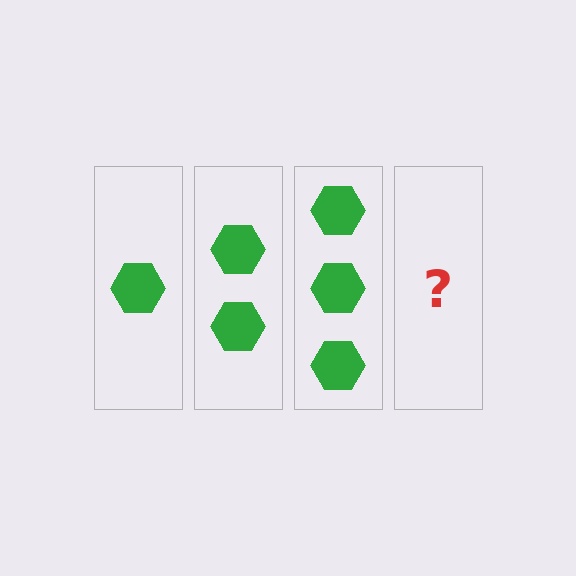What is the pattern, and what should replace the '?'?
The pattern is that each step adds one more hexagon. The '?' should be 4 hexagons.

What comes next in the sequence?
The next element should be 4 hexagons.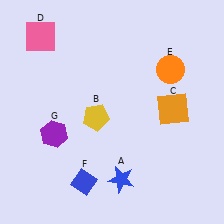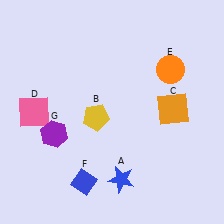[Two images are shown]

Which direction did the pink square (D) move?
The pink square (D) moved down.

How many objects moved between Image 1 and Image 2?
1 object moved between the two images.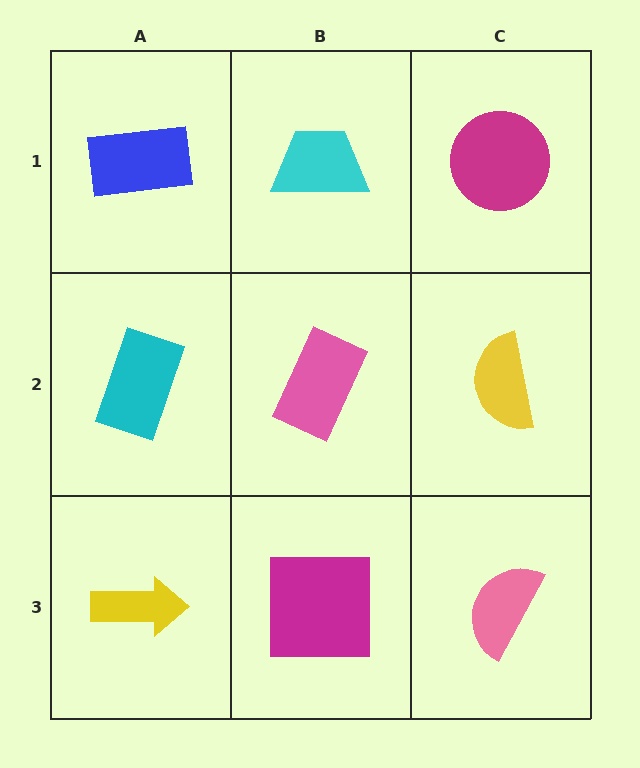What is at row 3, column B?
A magenta square.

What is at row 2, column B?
A pink rectangle.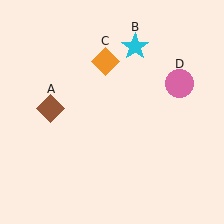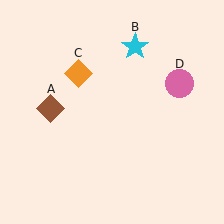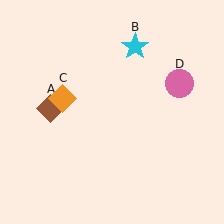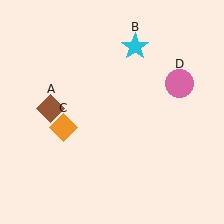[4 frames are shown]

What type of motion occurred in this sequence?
The orange diamond (object C) rotated counterclockwise around the center of the scene.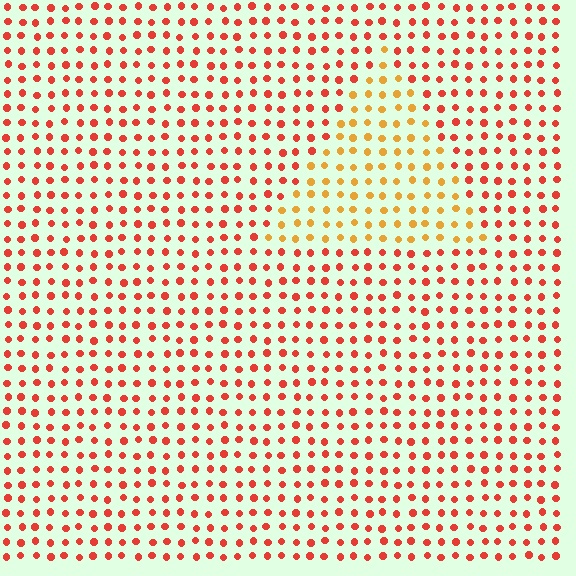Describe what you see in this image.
The image is filled with small red elements in a uniform arrangement. A triangle-shaped region is visible where the elements are tinted to a slightly different hue, forming a subtle color boundary.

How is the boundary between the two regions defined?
The boundary is defined purely by a slight shift in hue (about 36 degrees). Spacing, size, and orientation are identical on both sides.